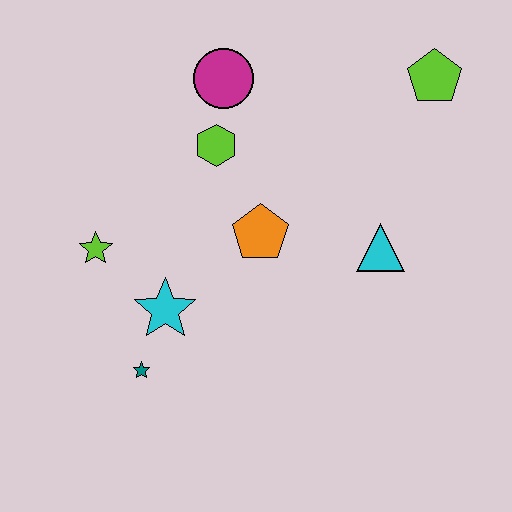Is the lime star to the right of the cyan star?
No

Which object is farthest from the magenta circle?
The teal star is farthest from the magenta circle.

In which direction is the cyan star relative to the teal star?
The cyan star is above the teal star.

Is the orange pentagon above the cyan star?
Yes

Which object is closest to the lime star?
The cyan star is closest to the lime star.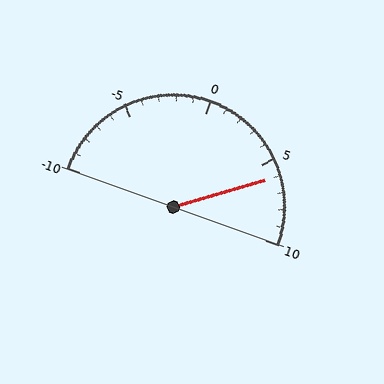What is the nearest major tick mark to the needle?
The nearest major tick mark is 5.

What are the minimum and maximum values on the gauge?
The gauge ranges from -10 to 10.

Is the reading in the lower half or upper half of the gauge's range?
The reading is in the upper half of the range (-10 to 10).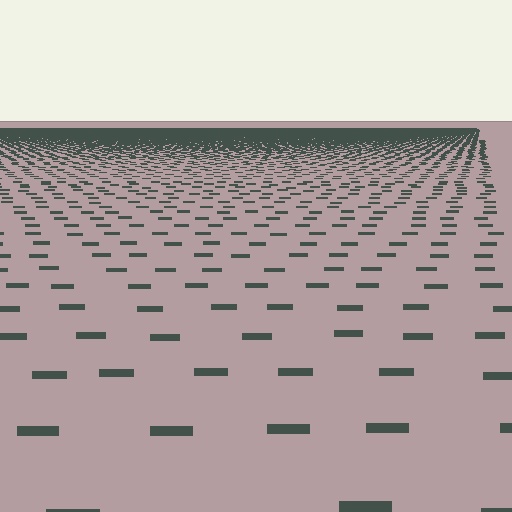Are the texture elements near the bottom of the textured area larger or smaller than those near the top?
Larger. Near the bottom, elements are closer to the viewer and appear at a bigger on-screen size.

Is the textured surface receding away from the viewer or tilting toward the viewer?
The surface is receding away from the viewer. Texture elements get smaller and denser toward the top.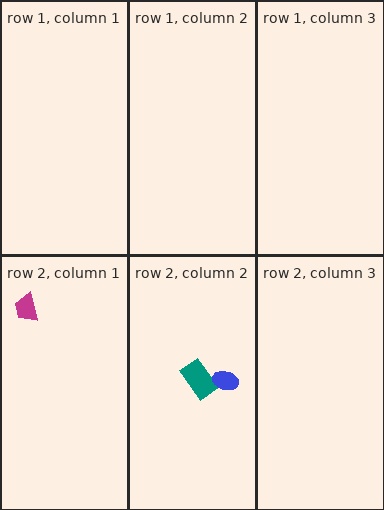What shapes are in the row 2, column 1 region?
The magenta trapezoid.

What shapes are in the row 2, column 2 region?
The teal rectangle, the blue ellipse.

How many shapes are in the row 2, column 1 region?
1.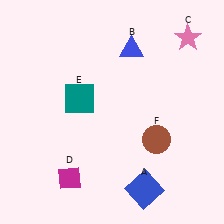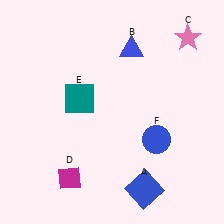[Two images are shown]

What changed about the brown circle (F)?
In Image 1, F is brown. In Image 2, it changed to blue.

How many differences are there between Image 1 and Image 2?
There is 1 difference between the two images.